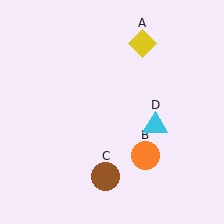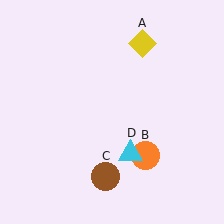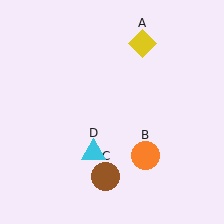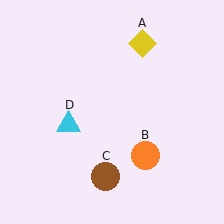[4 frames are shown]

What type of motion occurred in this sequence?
The cyan triangle (object D) rotated clockwise around the center of the scene.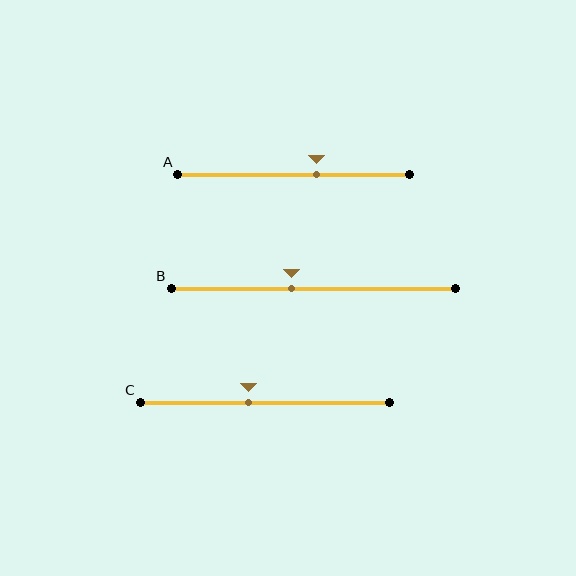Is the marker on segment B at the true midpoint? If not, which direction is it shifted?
No, the marker on segment B is shifted to the left by about 8% of the segment length.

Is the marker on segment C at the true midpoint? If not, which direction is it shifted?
No, the marker on segment C is shifted to the left by about 7% of the segment length.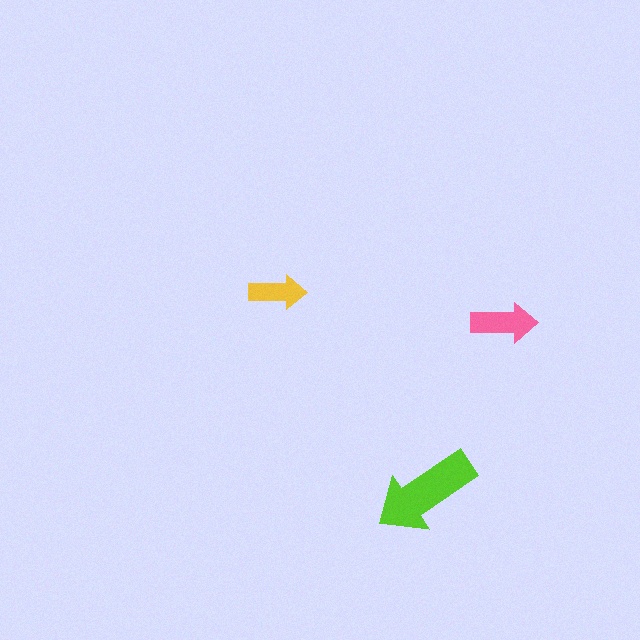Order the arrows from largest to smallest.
the lime one, the pink one, the yellow one.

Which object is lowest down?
The lime arrow is bottommost.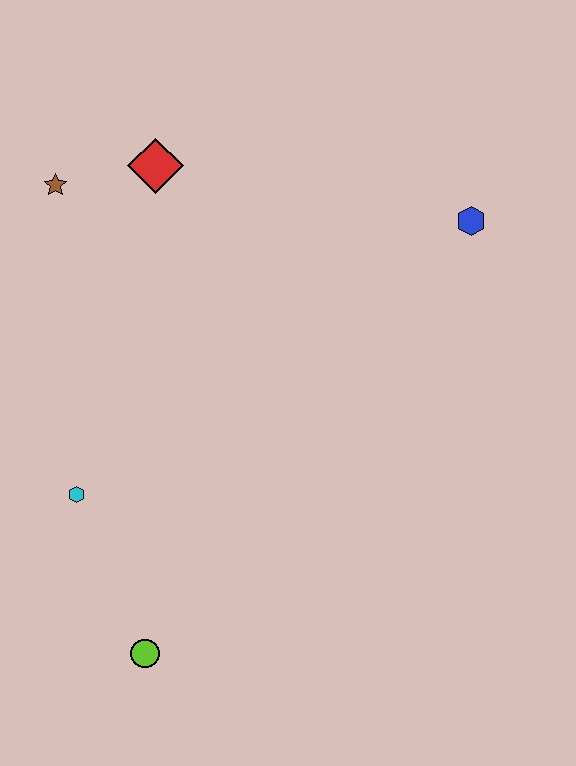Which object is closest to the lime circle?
The cyan hexagon is closest to the lime circle.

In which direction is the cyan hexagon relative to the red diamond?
The cyan hexagon is below the red diamond.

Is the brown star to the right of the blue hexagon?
No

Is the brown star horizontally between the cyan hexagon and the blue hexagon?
No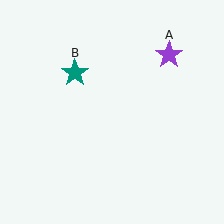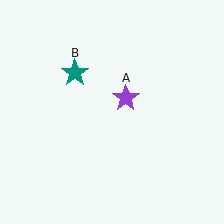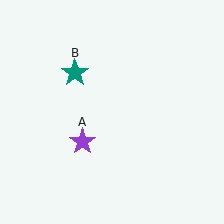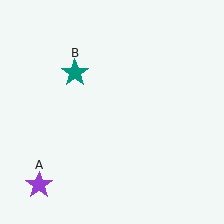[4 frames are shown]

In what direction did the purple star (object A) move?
The purple star (object A) moved down and to the left.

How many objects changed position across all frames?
1 object changed position: purple star (object A).